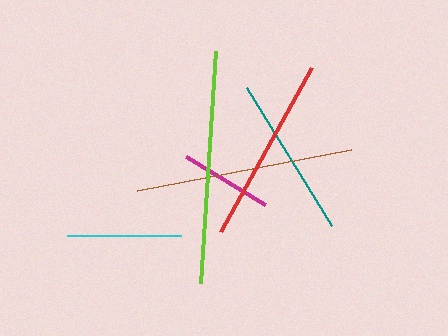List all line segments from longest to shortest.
From longest to shortest: lime, brown, red, teal, cyan, magenta.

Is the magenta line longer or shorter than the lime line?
The lime line is longer than the magenta line.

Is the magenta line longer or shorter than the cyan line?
The cyan line is longer than the magenta line.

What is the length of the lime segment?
The lime segment is approximately 233 pixels long.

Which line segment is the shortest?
The magenta line is the shortest at approximately 93 pixels.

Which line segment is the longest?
The lime line is the longest at approximately 233 pixels.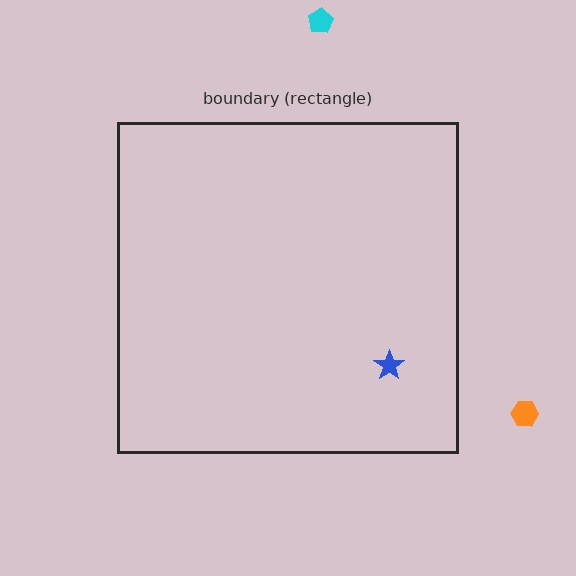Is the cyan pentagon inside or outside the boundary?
Outside.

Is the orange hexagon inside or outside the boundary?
Outside.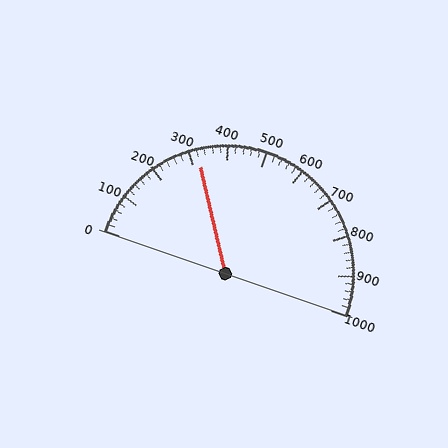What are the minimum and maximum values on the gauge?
The gauge ranges from 0 to 1000.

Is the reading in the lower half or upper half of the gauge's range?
The reading is in the lower half of the range (0 to 1000).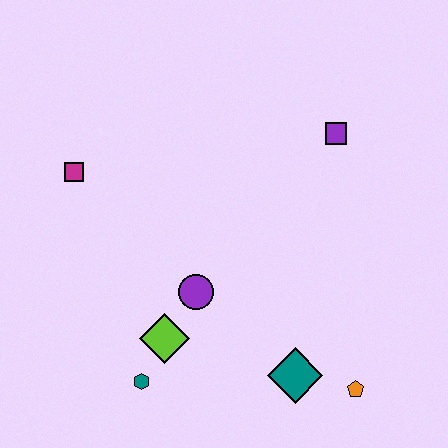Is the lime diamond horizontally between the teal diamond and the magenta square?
Yes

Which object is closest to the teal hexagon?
The lime diamond is closest to the teal hexagon.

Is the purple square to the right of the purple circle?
Yes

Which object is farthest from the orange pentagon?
The magenta square is farthest from the orange pentagon.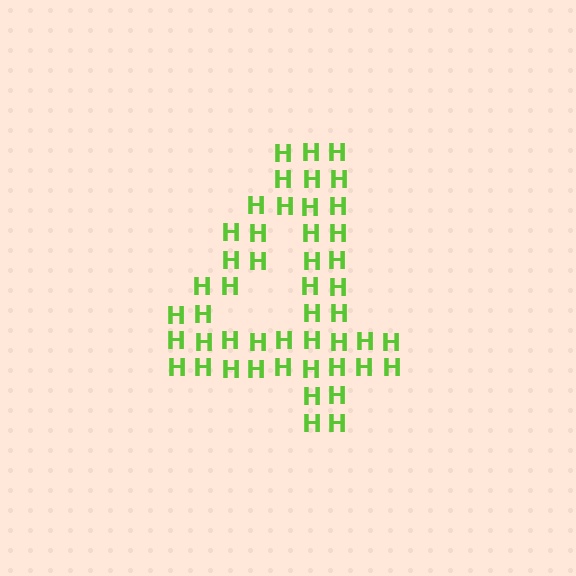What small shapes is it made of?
It is made of small letter H's.